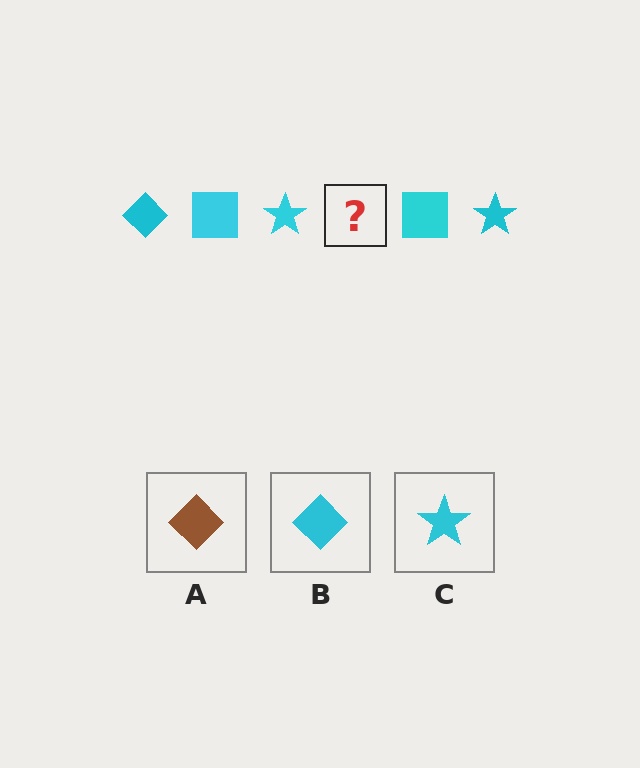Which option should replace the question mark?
Option B.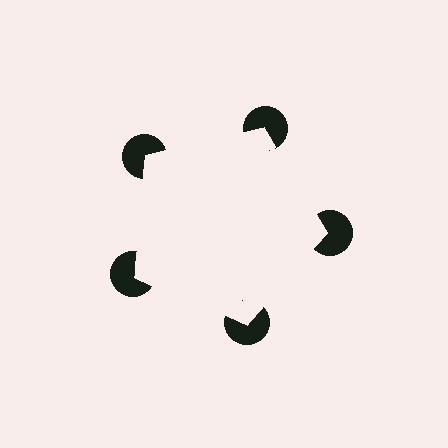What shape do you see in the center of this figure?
An illusory pentagon — its edges are inferred from the aligned wedge cuts in the pac-man discs, not physically drawn.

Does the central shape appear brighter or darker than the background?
It typically appears slightly brighter than the background, even though no actual brightness change is drawn.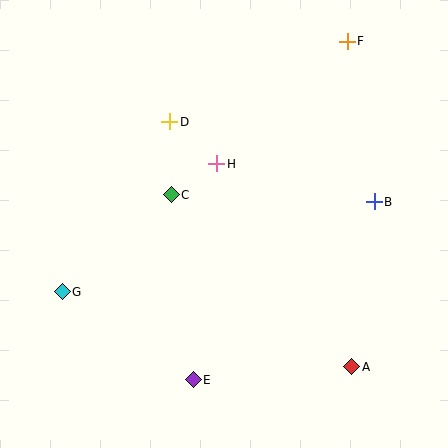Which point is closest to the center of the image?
Point C at (171, 195) is closest to the center.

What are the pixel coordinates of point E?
Point E is at (193, 380).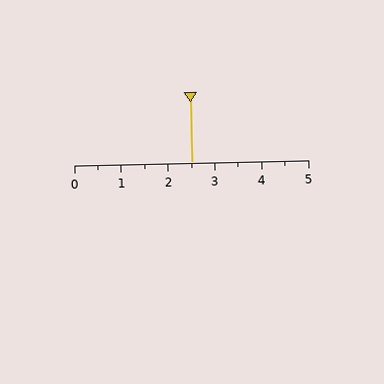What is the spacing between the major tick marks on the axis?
The major ticks are spaced 1 apart.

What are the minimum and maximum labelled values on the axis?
The axis runs from 0 to 5.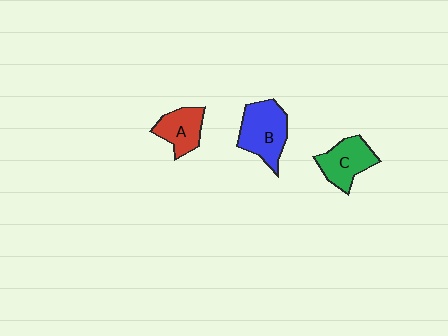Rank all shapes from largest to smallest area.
From largest to smallest: B (blue), C (green), A (red).